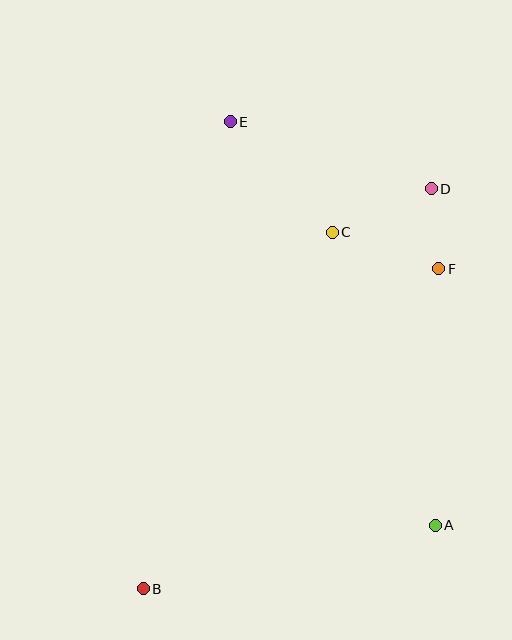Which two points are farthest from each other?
Points B and D are farthest from each other.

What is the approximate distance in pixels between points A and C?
The distance between A and C is approximately 310 pixels.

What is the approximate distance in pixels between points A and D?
The distance between A and D is approximately 336 pixels.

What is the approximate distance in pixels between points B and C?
The distance between B and C is approximately 403 pixels.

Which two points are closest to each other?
Points D and F are closest to each other.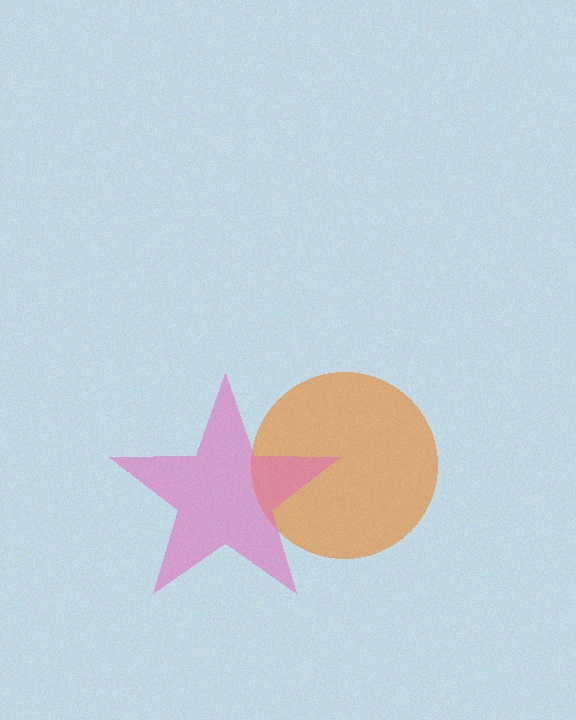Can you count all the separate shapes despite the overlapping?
Yes, there are 2 separate shapes.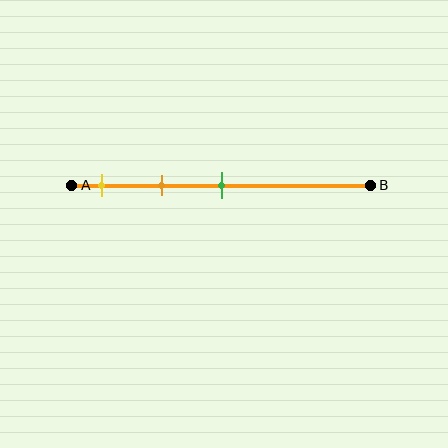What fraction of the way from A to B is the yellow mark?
The yellow mark is approximately 10% (0.1) of the way from A to B.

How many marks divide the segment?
There are 3 marks dividing the segment.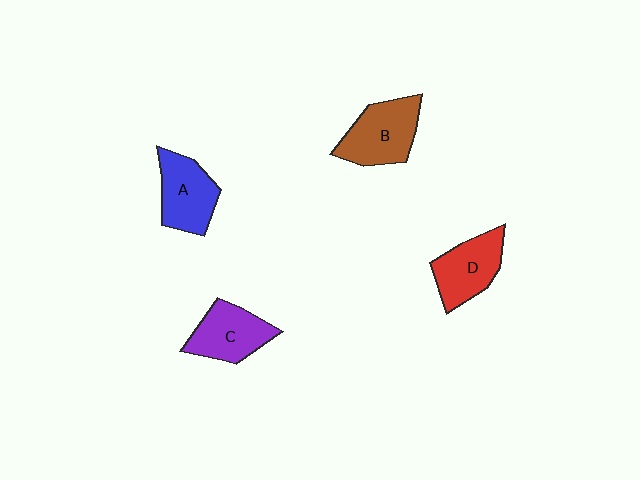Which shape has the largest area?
Shape B (brown).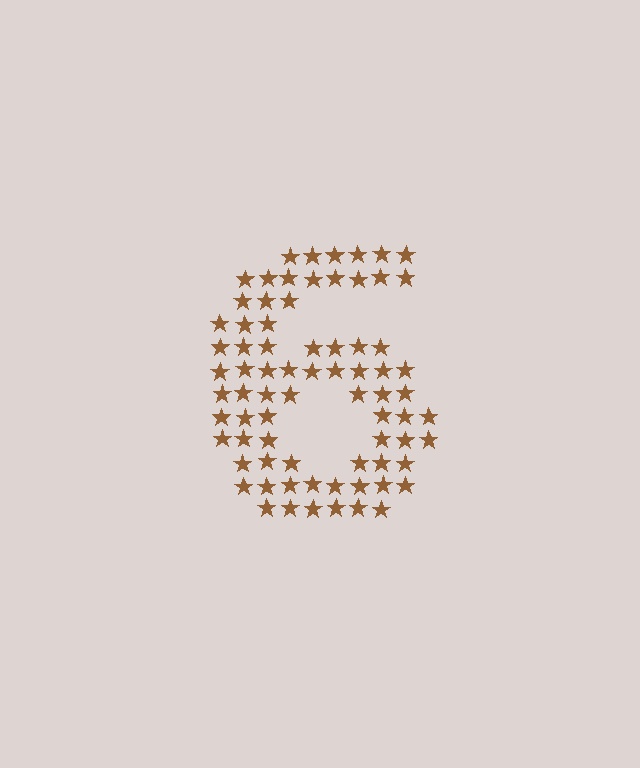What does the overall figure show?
The overall figure shows the digit 6.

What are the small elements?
The small elements are stars.